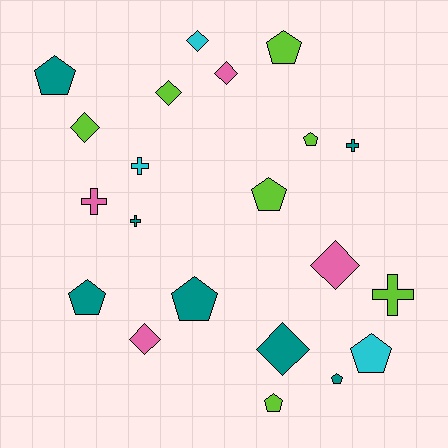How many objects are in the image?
There are 21 objects.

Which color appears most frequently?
Lime, with 7 objects.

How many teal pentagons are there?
There are 4 teal pentagons.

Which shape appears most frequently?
Pentagon, with 9 objects.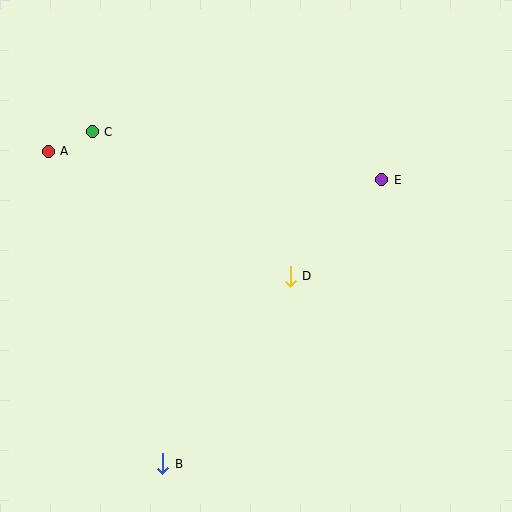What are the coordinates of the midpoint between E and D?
The midpoint between E and D is at (336, 228).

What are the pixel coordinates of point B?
Point B is at (163, 464).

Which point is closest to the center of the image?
Point D at (290, 276) is closest to the center.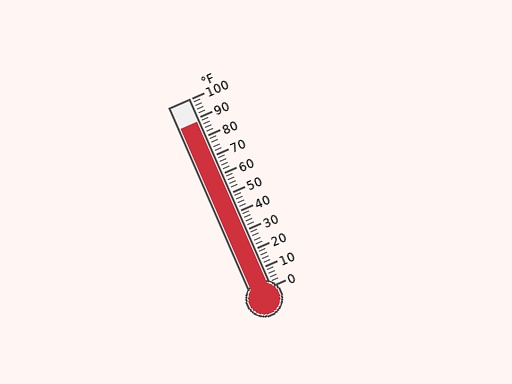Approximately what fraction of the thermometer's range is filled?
The thermometer is filled to approximately 90% of its range.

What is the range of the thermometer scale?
The thermometer scale ranges from 0°F to 100°F.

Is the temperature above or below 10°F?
The temperature is above 10°F.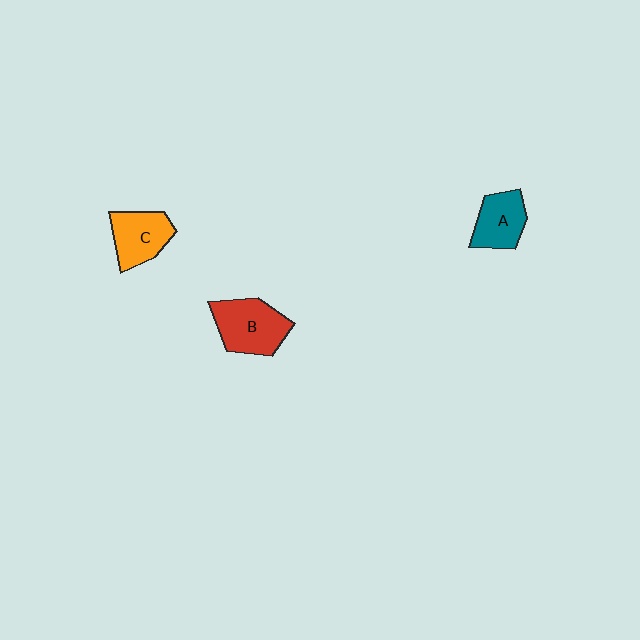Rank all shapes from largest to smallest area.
From largest to smallest: B (red), C (orange), A (teal).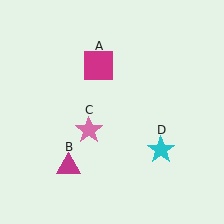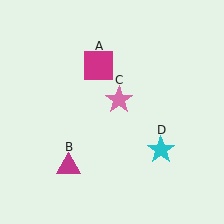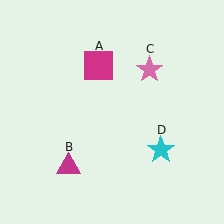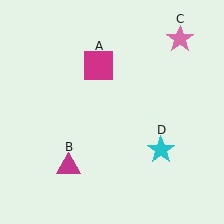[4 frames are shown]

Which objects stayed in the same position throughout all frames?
Magenta square (object A) and magenta triangle (object B) and cyan star (object D) remained stationary.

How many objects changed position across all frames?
1 object changed position: pink star (object C).